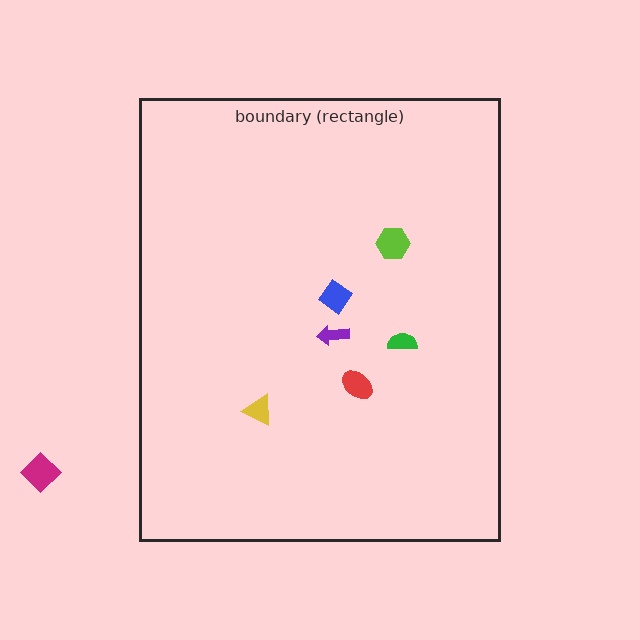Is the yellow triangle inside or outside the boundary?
Inside.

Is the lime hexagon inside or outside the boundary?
Inside.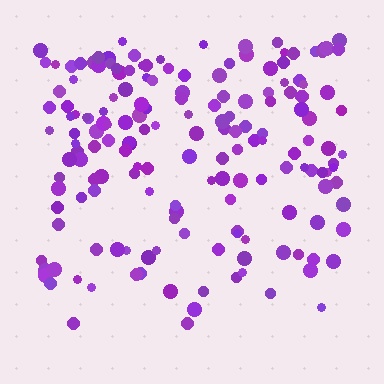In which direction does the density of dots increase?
From bottom to top, with the top side densest.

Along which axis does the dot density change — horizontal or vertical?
Vertical.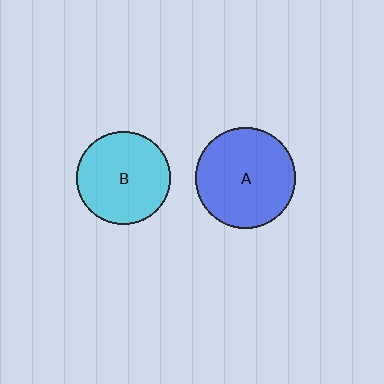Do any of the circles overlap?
No, none of the circles overlap.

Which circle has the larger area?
Circle A (blue).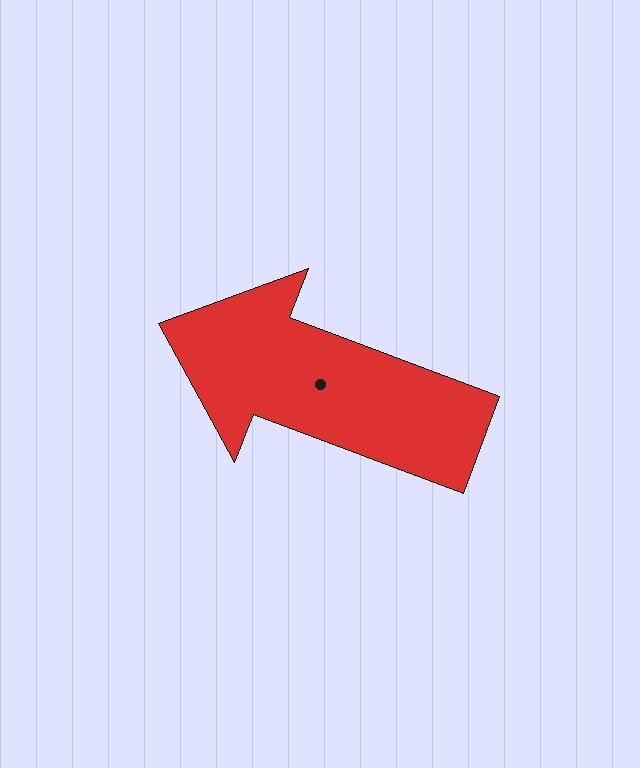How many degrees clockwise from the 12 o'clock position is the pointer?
Approximately 291 degrees.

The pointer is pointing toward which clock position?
Roughly 10 o'clock.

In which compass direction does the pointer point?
West.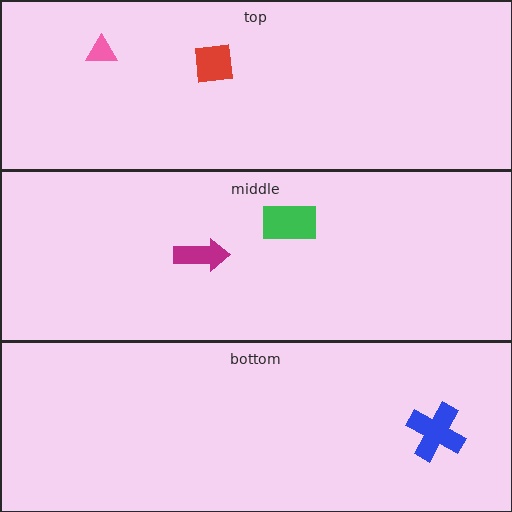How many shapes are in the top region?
2.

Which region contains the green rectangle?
The middle region.